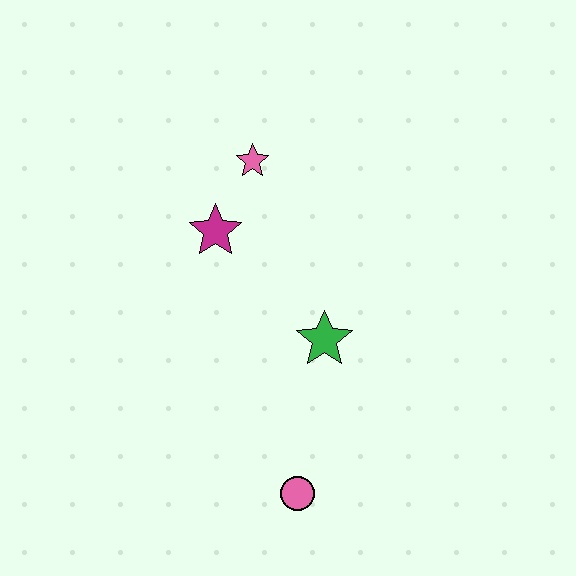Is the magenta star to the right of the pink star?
No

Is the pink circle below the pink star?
Yes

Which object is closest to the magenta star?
The pink star is closest to the magenta star.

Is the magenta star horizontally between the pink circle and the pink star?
No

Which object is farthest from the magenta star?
The pink circle is farthest from the magenta star.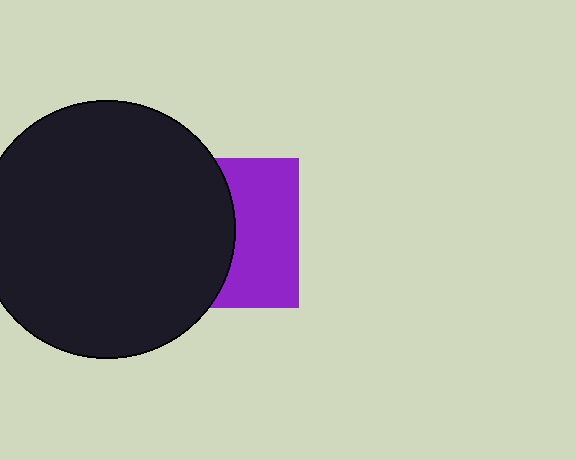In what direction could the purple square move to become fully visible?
The purple square could move right. That would shift it out from behind the black circle entirely.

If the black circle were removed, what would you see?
You would see the complete purple square.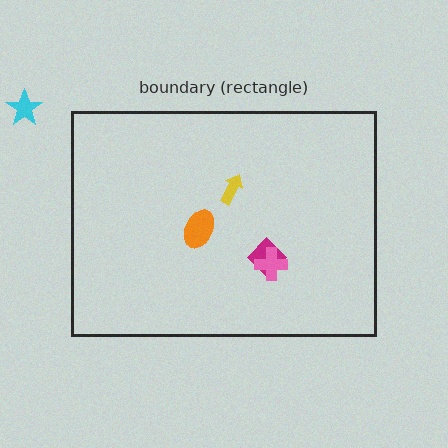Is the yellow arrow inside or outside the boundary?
Inside.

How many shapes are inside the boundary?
4 inside, 1 outside.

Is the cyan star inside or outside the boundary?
Outside.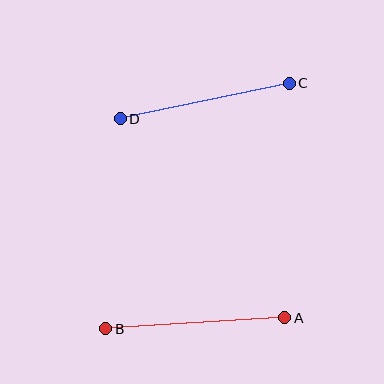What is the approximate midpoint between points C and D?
The midpoint is at approximately (205, 101) pixels.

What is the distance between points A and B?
The distance is approximately 179 pixels.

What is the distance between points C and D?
The distance is approximately 173 pixels.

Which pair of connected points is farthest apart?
Points A and B are farthest apart.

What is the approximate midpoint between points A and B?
The midpoint is at approximately (195, 323) pixels.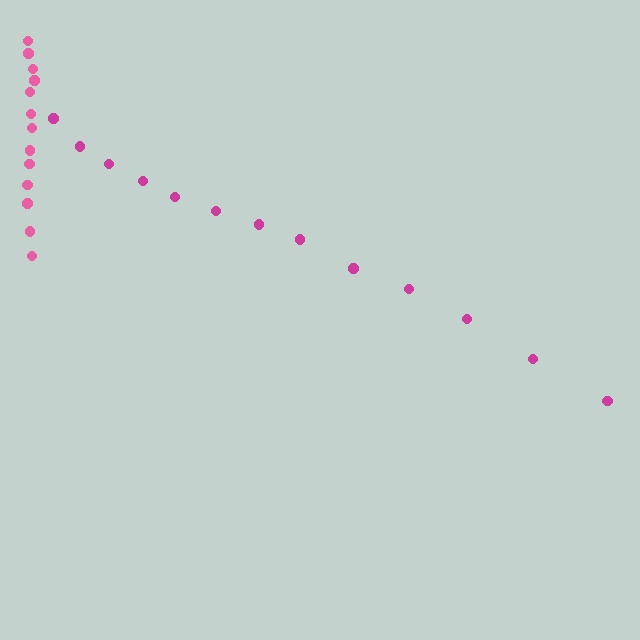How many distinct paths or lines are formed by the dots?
There are 2 distinct paths.